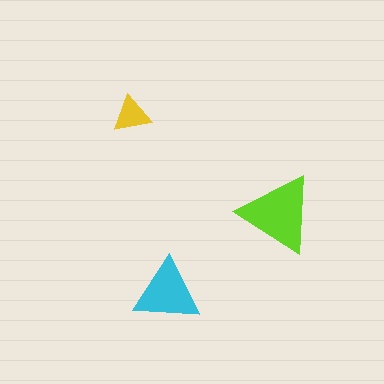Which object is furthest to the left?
The yellow triangle is leftmost.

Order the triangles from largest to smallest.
the lime one, the cyan one, the yellow one.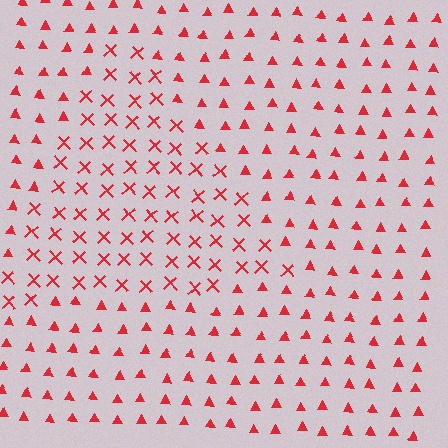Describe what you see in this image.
The image is filled with small red elements arranged in a uniform grid. A triangle-shaped region contains X marks, while the surrounding area contains triangles. The boundary is defined purely by the change in element shape.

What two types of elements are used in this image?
The image uses X marks inside the triangle region and triangles outside it.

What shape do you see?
I see a triangle.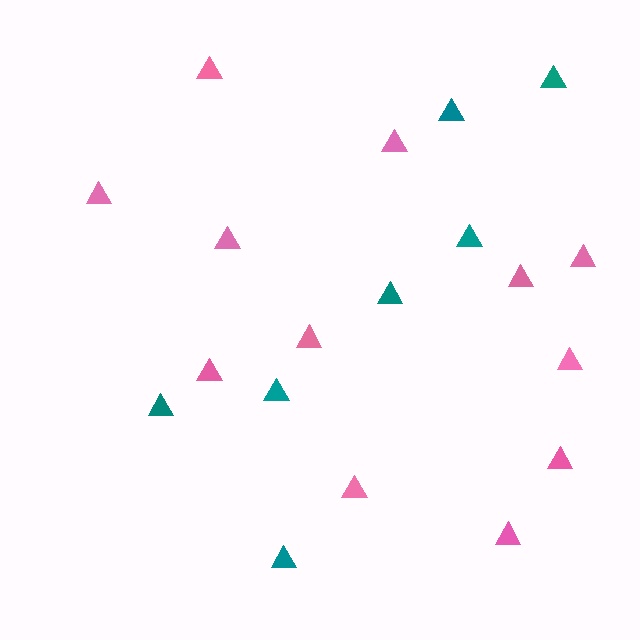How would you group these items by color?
There are 2 groups: one group of teal triangles (7) and one group of pink triangles (12).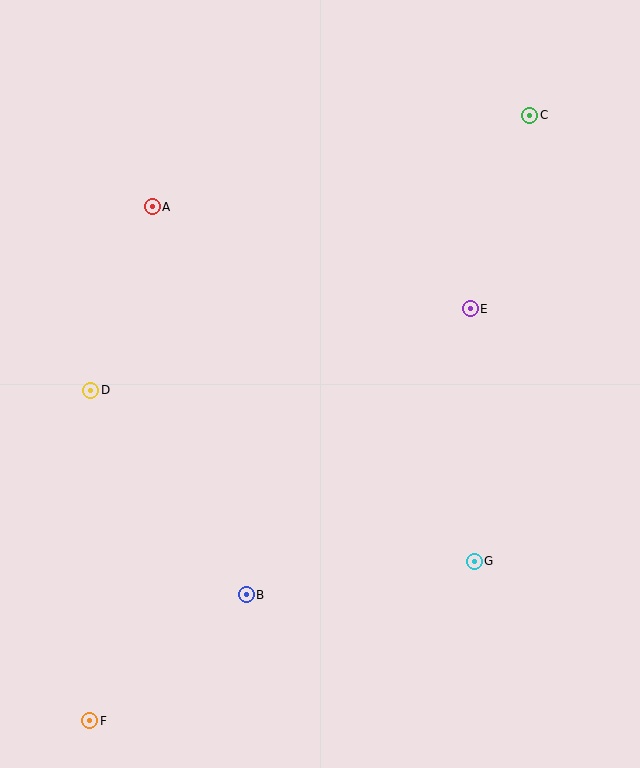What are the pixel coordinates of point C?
Point C is at (530, 115).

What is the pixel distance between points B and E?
The distance between B and E is 363 pixels.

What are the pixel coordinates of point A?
Point A is at (152, 207).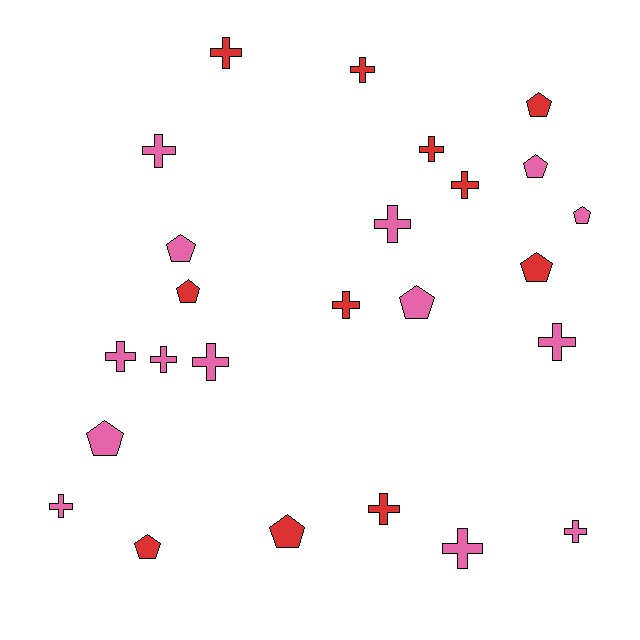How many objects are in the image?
There are 25 objects.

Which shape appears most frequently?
Cross, with 15 objects.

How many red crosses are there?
There are 6 red crosses.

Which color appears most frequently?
Pink, with 14 objects.